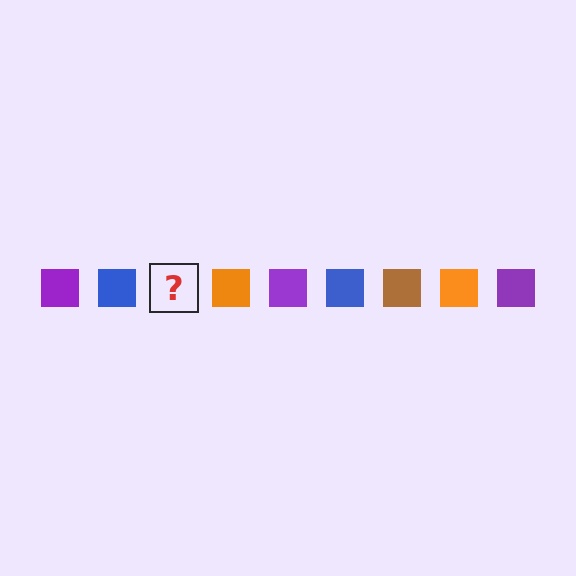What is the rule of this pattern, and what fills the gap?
The rule is that the pattern cycles through purple, blue, brown, orange squares. The gap should be filled with a brown square.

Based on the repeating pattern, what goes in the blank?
The blank should be a brown square.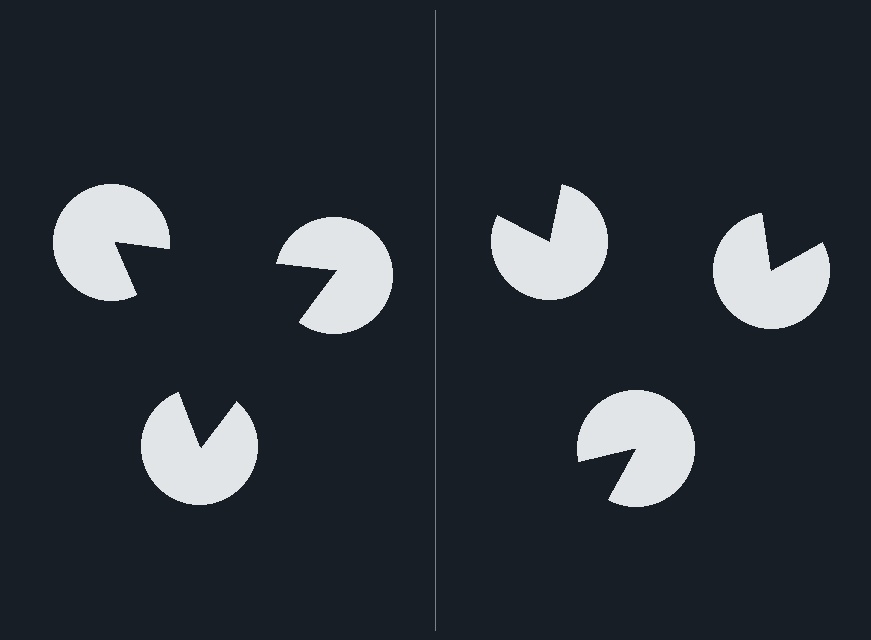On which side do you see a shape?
An illusory triangle appears on the left side. On the right side the wedge cuts are rotated, so no coherent shape forms.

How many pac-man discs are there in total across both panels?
6 — 3 on each side.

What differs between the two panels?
The pac-man discs are positioned identically on both sides; only the wedge orientations differ. On the left they align to a triangle; on the right they are misaligned.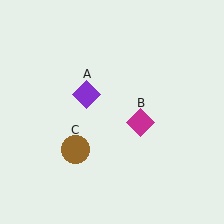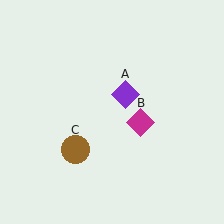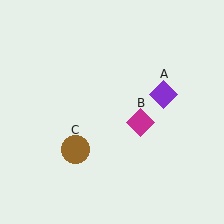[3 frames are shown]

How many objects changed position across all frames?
1 object changed position: purple diamond (object A).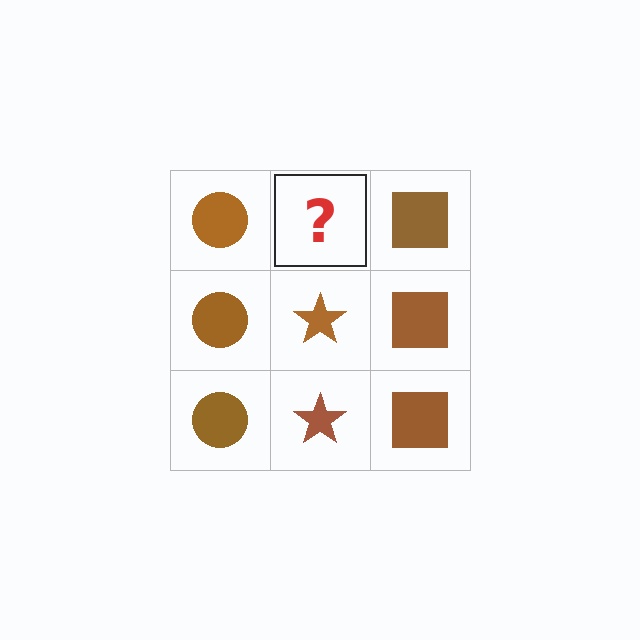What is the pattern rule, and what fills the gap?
The rule is that each column has a consistent shape. The gap should be filled with a brown star.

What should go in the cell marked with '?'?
The missing cell should contain a brown star.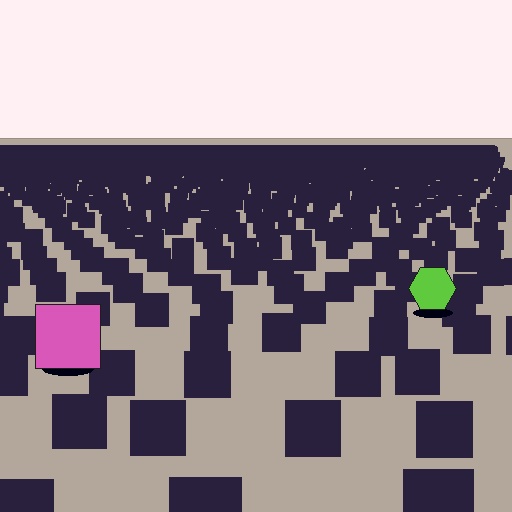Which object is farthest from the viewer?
The lime hexagon is farthest from the viewer. It appears smaller and the ground texture around it is denser.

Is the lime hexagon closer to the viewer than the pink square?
No. The pink square is closer — you can tell from the texture gradient: the ground texture is coarser near it.